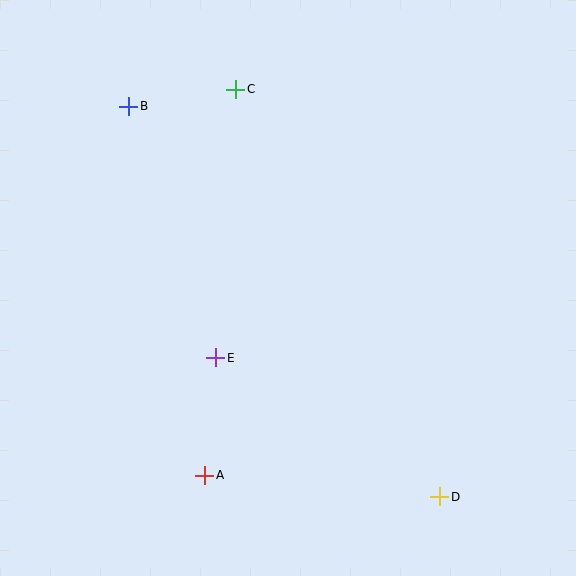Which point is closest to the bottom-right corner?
Point D is closest to the bottom-right corner.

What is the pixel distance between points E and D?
The distance between E and D is 264 pixels.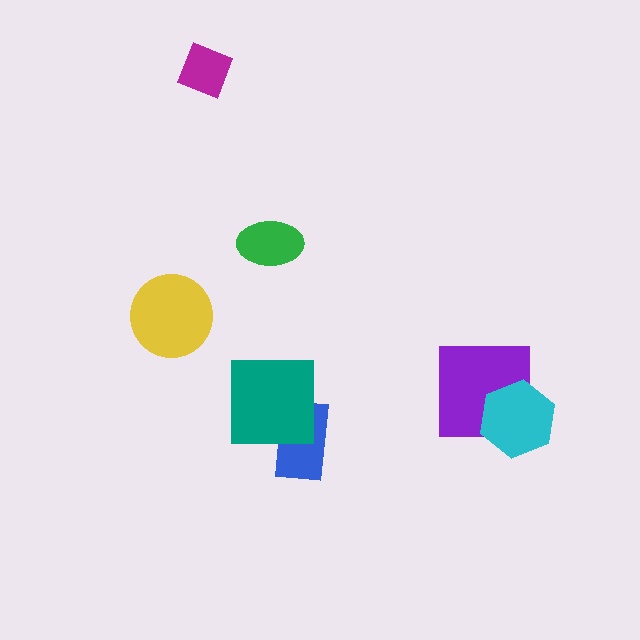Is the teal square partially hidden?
No, no other shape covers it.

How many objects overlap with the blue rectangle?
1 object overlaps with the blue rectangle.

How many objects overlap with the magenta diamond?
0 objects overlap with the magenta diamond.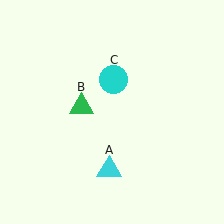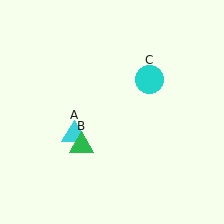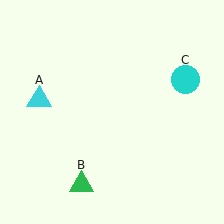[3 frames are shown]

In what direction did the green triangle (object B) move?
The green triangle (object B) moved down.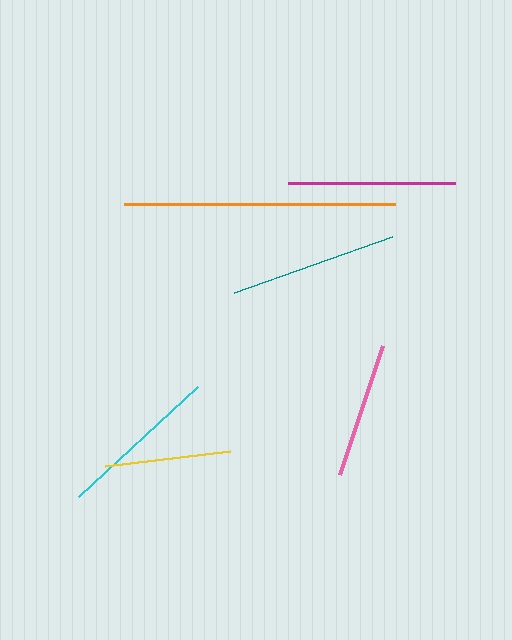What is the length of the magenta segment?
The magenta segment is approximately 168 pixels long.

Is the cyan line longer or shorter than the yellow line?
The cyan line is longer than the yellow line.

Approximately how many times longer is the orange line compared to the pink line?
The orange line is approximately 2.0 times the length of the pink line.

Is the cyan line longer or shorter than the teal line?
The teal line is longer than the cyan line.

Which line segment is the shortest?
The yellow line is the shortest at approximately 126 pixels.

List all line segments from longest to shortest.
From longest to shortest: orange, magenta, teal, cyan, pink, yellow.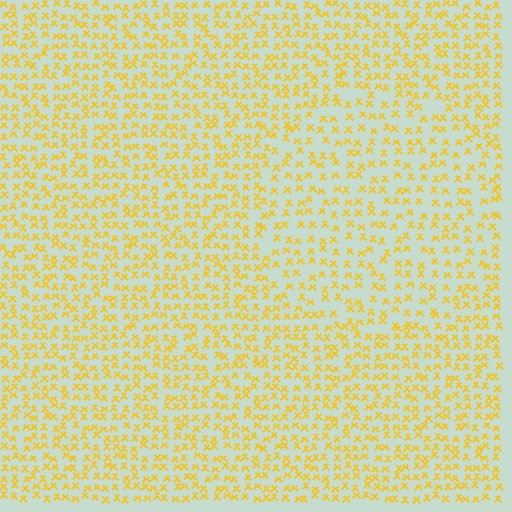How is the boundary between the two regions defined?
The boundary is defined by a change in element density (approximately 1.5x ratio). All elements are the same color, size, and shape.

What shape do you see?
I see a circle.